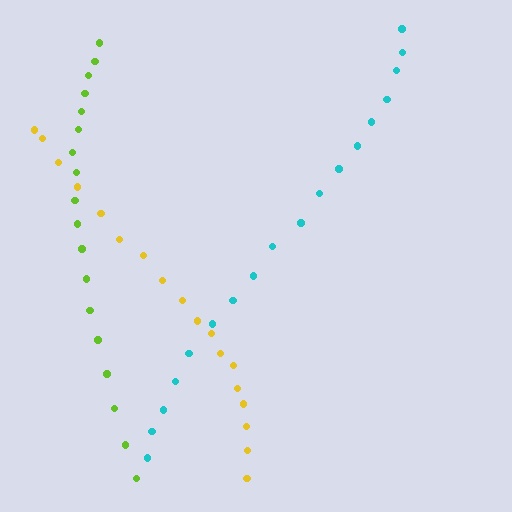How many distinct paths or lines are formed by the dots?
There are 3 distinct paths.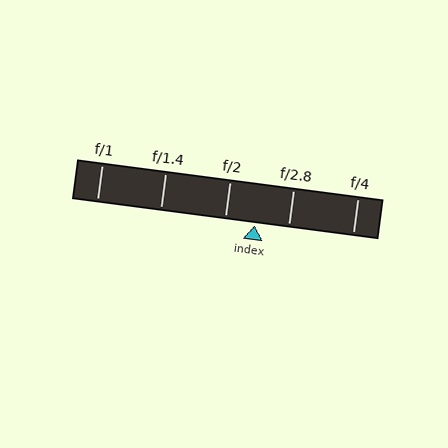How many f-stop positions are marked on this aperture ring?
There are 5 f-stop positions marked.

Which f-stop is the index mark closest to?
The index mark is closest to f/2.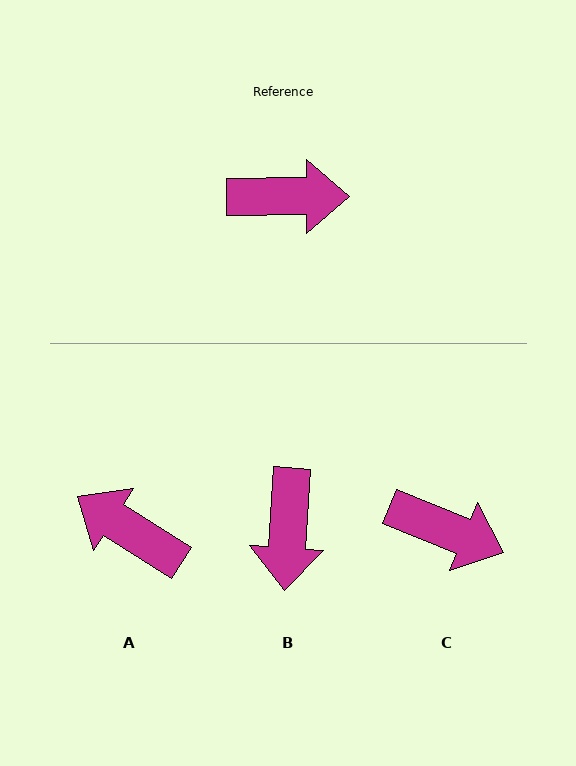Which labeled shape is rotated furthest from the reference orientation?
A, about 147 degrees away.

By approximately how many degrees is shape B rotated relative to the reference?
Approximately 94 degrees clockwise.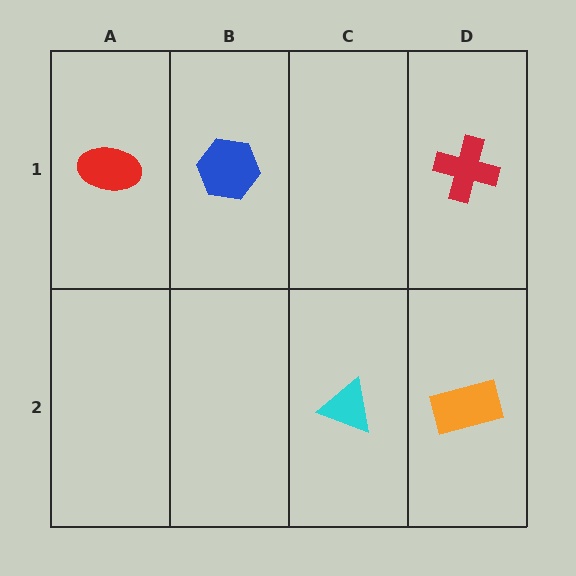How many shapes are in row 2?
2 shapes.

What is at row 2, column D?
An orange rectangle.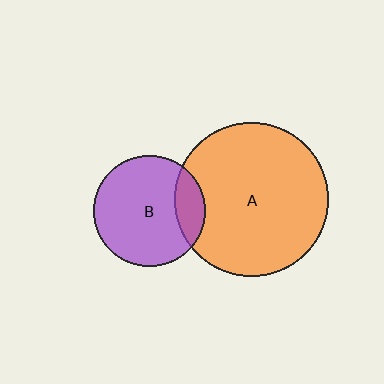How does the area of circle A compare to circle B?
Approximately 1.9 times.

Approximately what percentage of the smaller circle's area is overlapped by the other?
Approximately 15%.